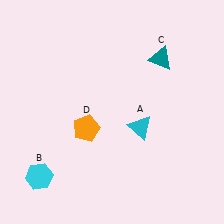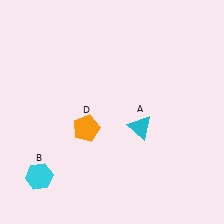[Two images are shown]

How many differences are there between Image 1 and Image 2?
There is 1 difference between the two images.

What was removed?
The teal triangle (C) was removed in Image 2.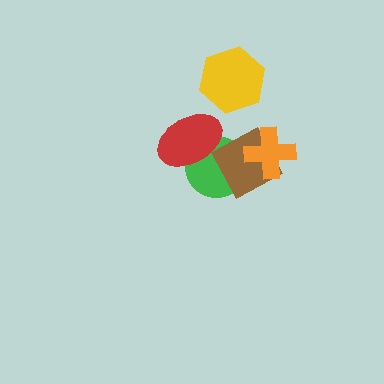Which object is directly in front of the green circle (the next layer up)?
The brown square is directly in front of the green circle.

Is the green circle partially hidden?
Yes, it is partially covered by another shape.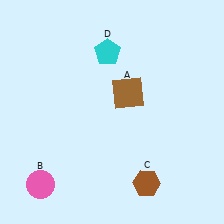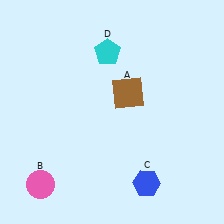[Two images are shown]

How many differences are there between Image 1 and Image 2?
There is 1 difference between the two images.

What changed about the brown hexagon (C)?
In Image 1, C is brown. In Image 2, it changed to blue.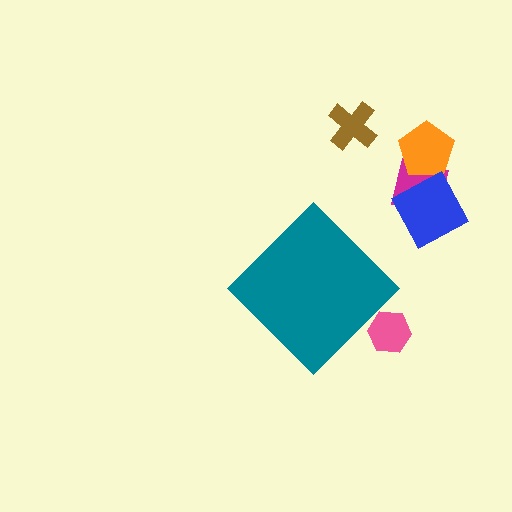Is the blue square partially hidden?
No, the blue square is fully visible.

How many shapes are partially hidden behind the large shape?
1 shape is partially hidden.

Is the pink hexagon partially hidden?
Yes, the pink hexagon is partially hidden behind the teal diamond.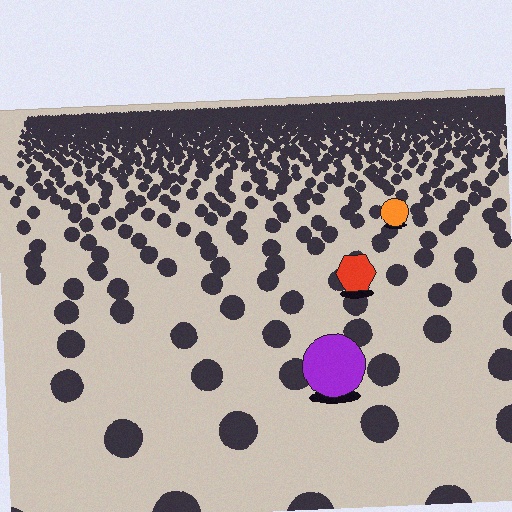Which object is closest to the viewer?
The purple circle is closest. The texture marks near it are larger and more spread out.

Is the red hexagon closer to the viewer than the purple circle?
No. The purple circle is closer — you can tell from the texture gradient: the ground texture is coarser near it.